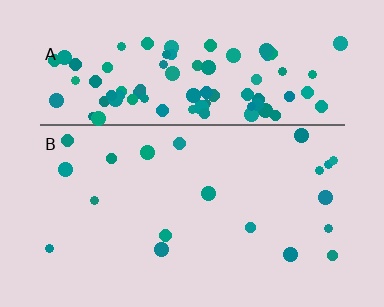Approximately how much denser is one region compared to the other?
Approximately 4.9× — region A over region B.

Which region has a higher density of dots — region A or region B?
A (the top).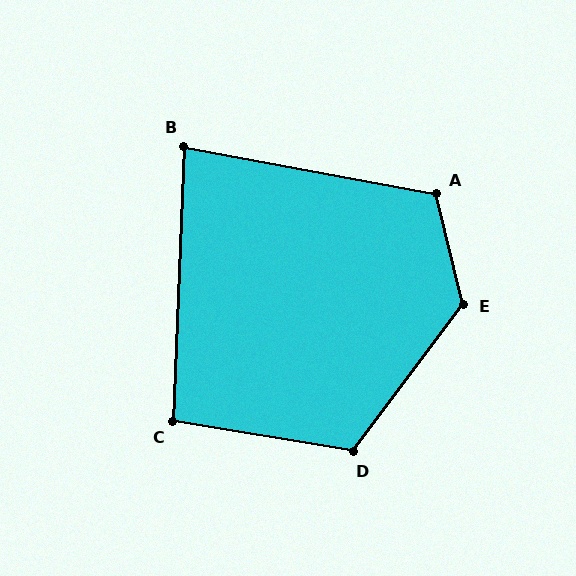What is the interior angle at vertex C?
Approximately 97 degrees (obtuse).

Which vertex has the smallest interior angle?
B, at approximately 82 degrees.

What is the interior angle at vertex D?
Approximately 117 degrees (obtuse).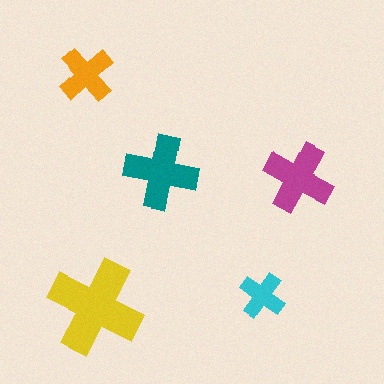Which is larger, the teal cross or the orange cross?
The teal one.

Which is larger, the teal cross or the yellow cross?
The yellow one.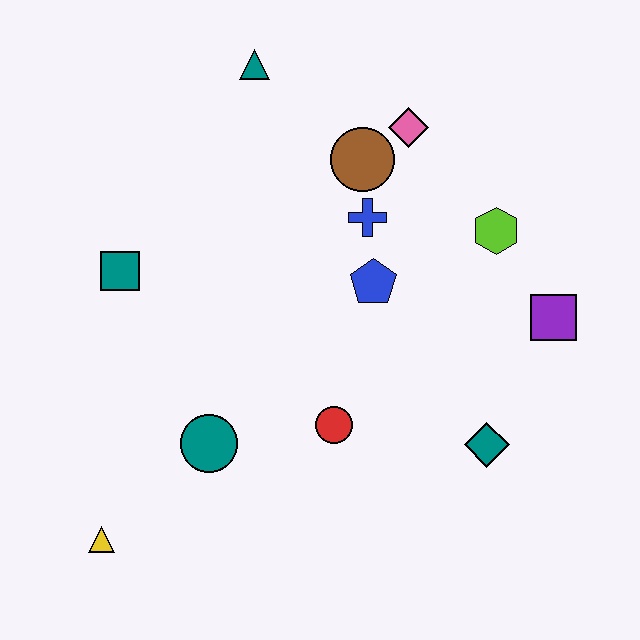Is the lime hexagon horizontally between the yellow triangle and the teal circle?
No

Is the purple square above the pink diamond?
No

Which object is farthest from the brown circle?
The yellow triangle is farthest from the brown circle.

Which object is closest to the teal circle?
The red circle is closest to the teal circle.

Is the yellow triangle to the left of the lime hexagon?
Yes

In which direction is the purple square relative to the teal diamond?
The purple square is above the teal diamond.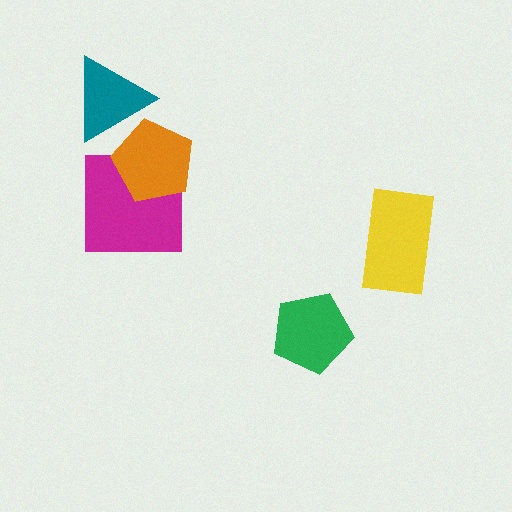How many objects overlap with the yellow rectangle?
0 objects overlap with the yellow rectangle.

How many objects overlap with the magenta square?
1 object overlaps with the magenta square.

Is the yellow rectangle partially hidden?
No, no other shape covers it.